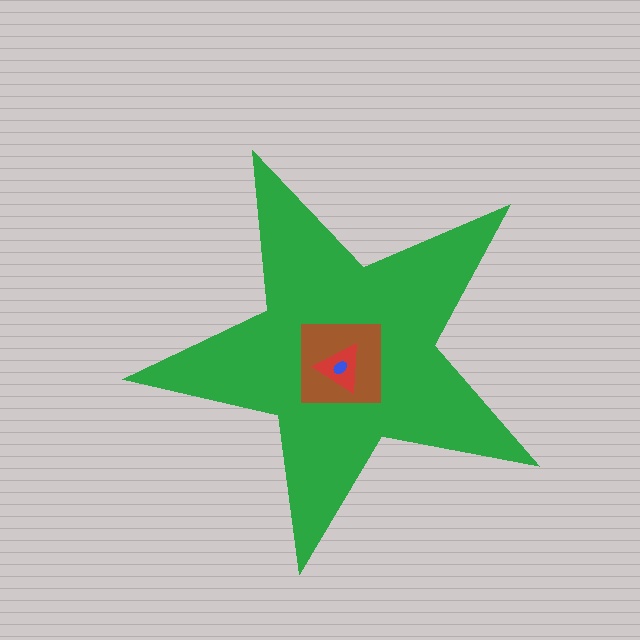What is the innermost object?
The blue ellipse.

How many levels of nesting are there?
4.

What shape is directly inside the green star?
The brown square.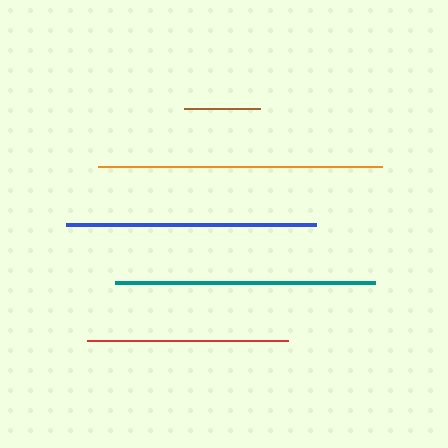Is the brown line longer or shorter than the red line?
The red line is longer than the brown line.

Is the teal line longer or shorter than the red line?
The teal line is longer than the red line.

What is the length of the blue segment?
The blue segment is approximately 249 pixels long.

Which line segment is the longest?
The orange line is the longest at approximately 284 pixels.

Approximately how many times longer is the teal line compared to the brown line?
The teal line is approximately 3.4 times the length of the brown line.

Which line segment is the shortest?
The brown line is the shortest at approximately 76 pixels.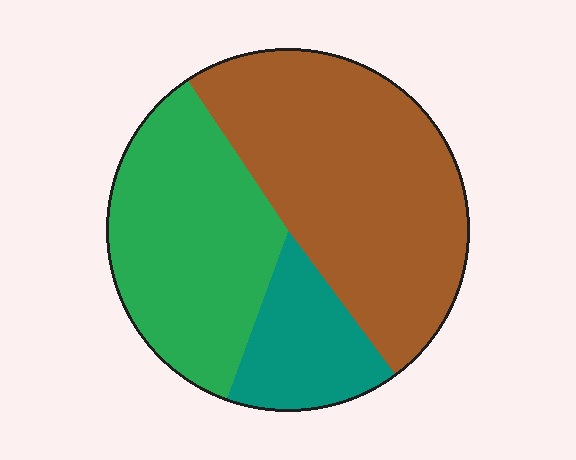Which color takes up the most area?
Brown, at roughly 50%.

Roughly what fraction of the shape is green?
Green covers about 35% of the shape.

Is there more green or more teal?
Green.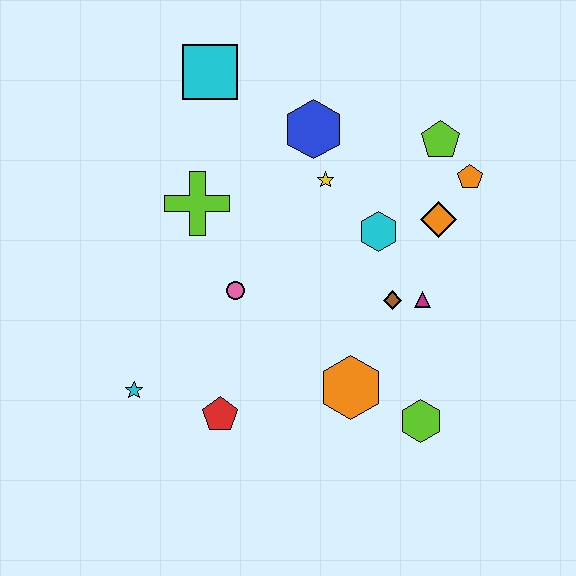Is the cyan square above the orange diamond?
Yes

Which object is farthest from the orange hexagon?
The cyan square is farthest from the orange hexagon.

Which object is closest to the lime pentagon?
The orange pentagon is closest to the lime pentagon.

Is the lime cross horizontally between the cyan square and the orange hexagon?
No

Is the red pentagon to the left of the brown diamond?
Yes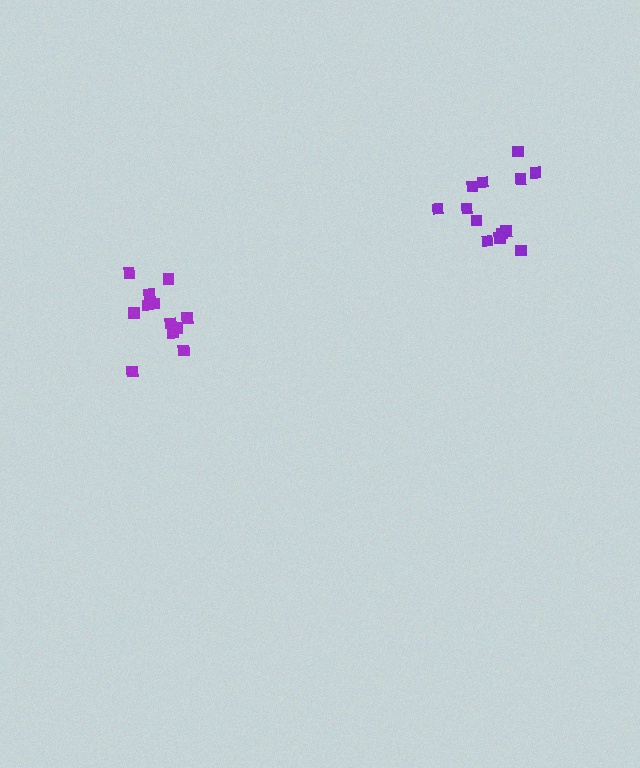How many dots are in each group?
Group 1: 12 dots, Group 2: 13 dots (25 total).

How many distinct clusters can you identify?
There are 2 distinct clusters.